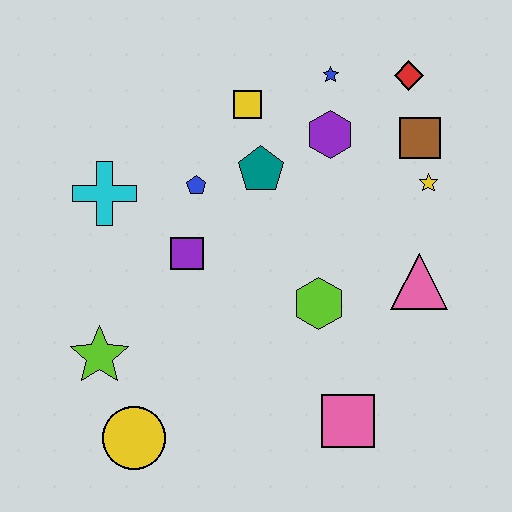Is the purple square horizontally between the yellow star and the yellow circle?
Yes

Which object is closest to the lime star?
The yellow circle is closest to the lime star.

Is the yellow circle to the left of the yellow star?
Yes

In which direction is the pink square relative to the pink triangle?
The pink square is below the pink triangle.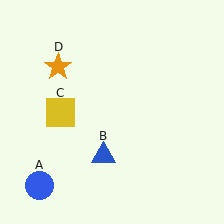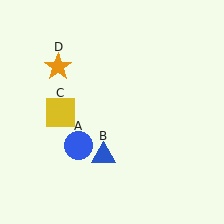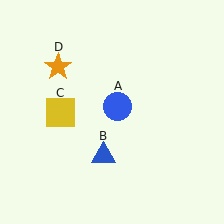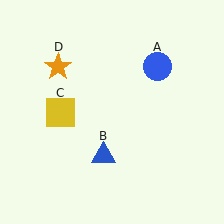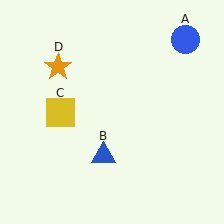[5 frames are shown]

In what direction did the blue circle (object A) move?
The blue circle (object A) moved up and to the right.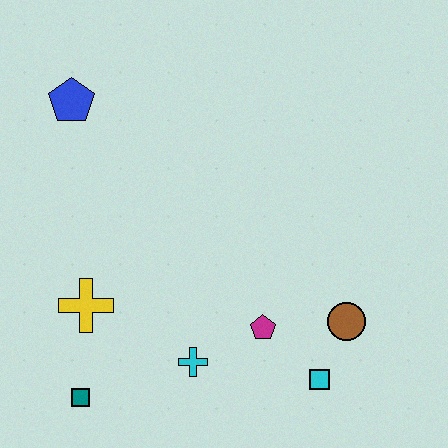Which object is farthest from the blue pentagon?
The cyan square is farthest from the blue pentagon.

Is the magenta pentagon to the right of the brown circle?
No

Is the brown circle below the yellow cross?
Yes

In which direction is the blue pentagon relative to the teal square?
The blue pentagon is above the teal square.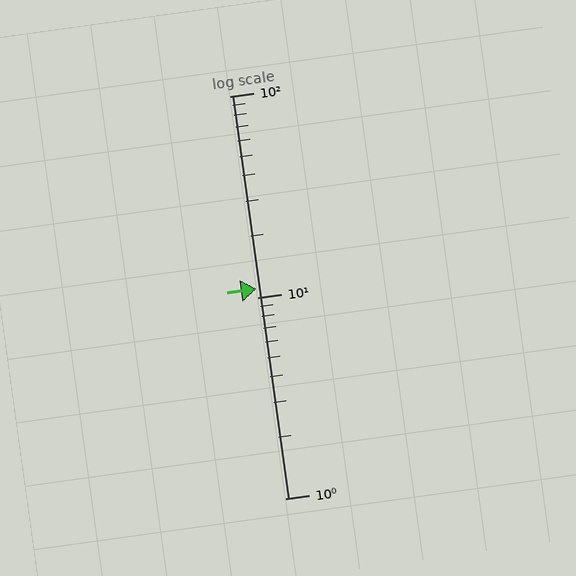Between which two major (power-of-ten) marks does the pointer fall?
The pointer is between 10 and 100.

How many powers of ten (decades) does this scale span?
The scale spans 2 decades, from 1 to 100.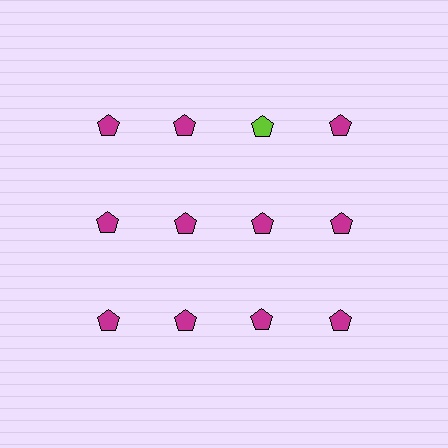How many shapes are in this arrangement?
There are 12 shapes arranged in a grid pattern.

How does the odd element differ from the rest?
It has a different color: lime instead of magenta.